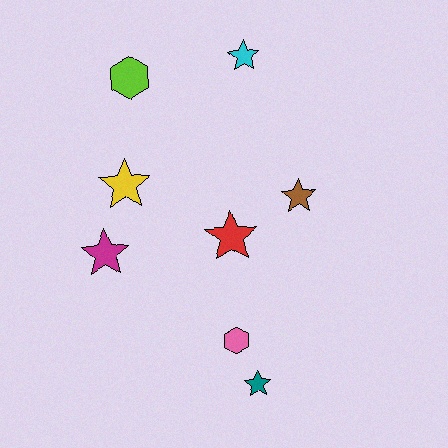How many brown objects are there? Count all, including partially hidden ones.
There is 1 brown object.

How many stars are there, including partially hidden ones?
There are 6 stars.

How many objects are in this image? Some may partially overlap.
There are 8 objects.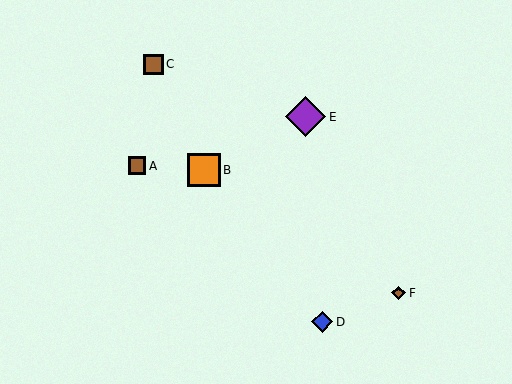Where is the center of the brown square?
The center of the brown square is at (153, 64).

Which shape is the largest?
The purple diamond (labeled E) is the largest.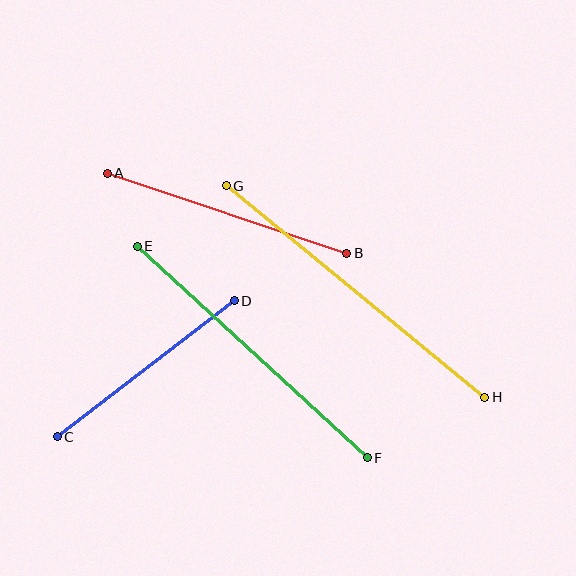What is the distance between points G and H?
The distance is approximately 334 pixels.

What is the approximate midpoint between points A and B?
The midpoint is at approximately (227, 213) pixels.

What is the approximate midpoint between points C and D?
The midpoint is at approximately (146, 369) pixels.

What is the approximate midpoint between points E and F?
The midpoint is at approximately (252, 352) pixels.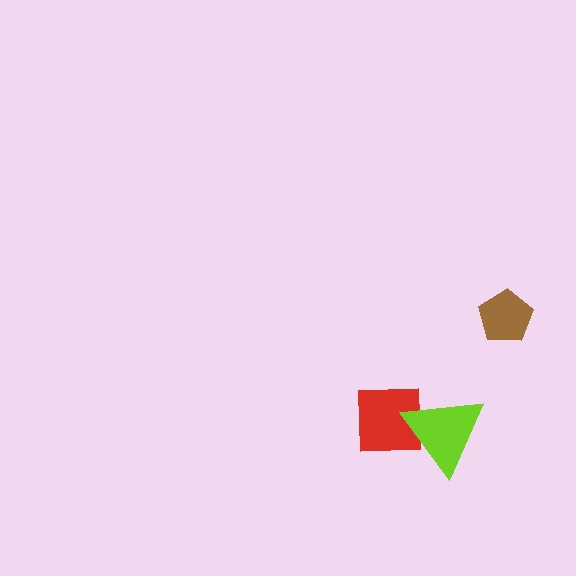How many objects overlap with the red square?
1 object overlaps with the red square.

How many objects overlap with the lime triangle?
1 object overlaps with the lime triangle.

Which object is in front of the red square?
The lime triangle is in front of the red square.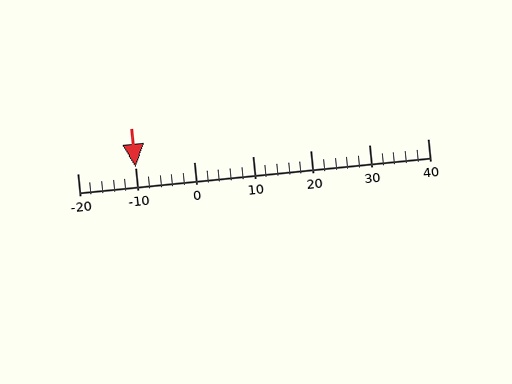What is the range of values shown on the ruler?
The ruler shows values from -20 to 40.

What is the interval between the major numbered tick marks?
The major tick marks are spaced 10 units apart.